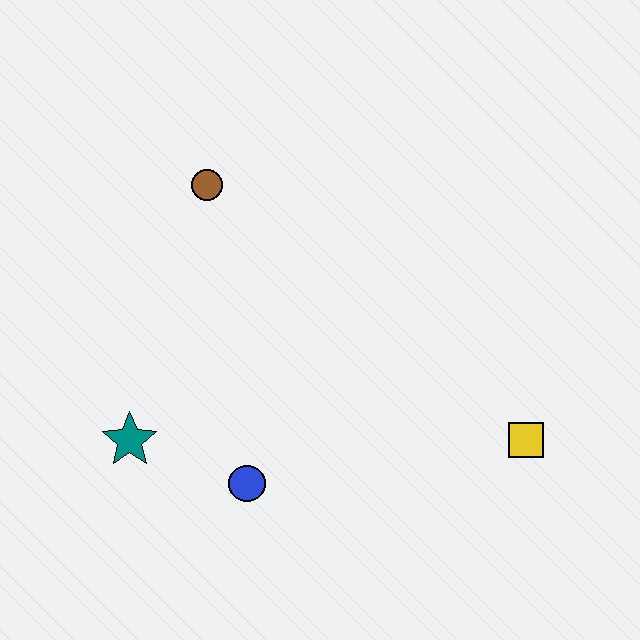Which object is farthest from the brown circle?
The yellow square is farthest from the brown circle.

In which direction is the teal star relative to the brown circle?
The teal star is below the brown circle.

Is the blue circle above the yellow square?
No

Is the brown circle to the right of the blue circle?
No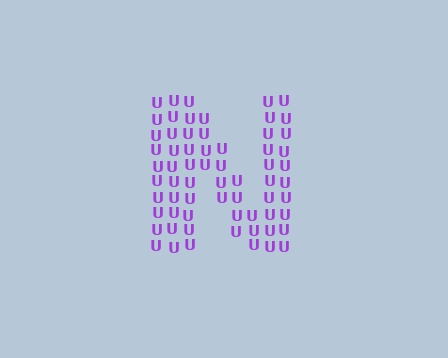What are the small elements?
The small elements are letter U's.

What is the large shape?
The large shape is the letter N.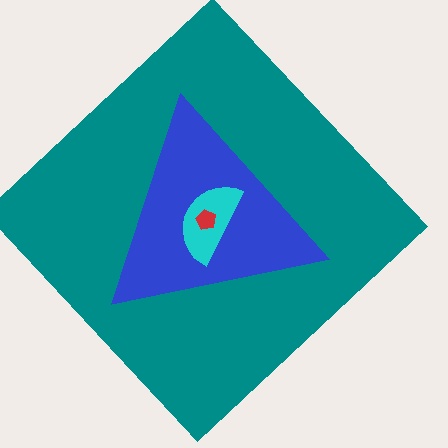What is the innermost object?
The red pentagon.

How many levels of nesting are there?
4.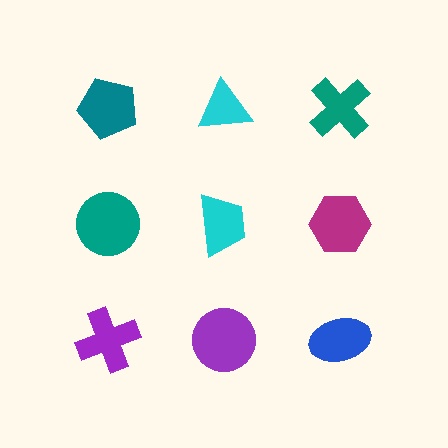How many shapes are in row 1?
3 shapes.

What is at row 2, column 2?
A cyan trapezoid.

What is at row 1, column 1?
A teal pentagon.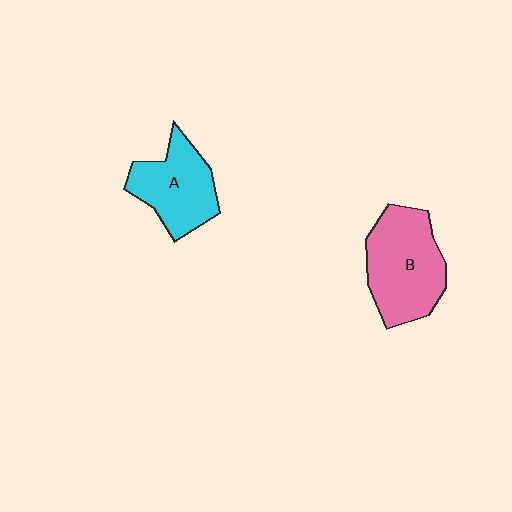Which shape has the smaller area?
Shape A (cyan).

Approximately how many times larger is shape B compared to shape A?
Approximately 1.3 times.